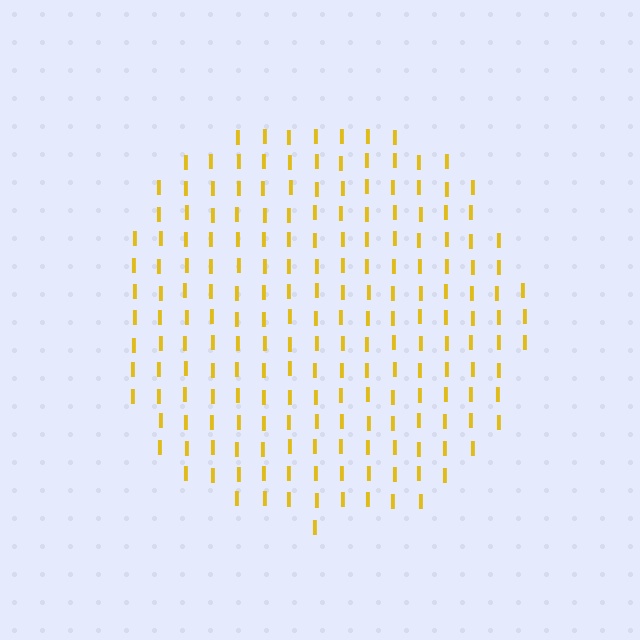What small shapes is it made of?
It is made of small letter I's.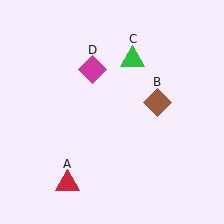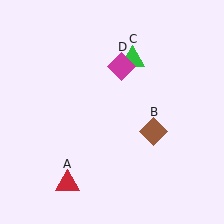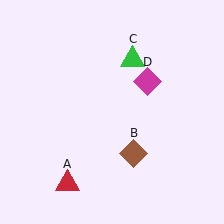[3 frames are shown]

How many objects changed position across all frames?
2 objects changed position: brown diamond (object B), magenta diamond (object D).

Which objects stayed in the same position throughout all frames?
Red triangle (object A) and green triangle (object C) remained stationary.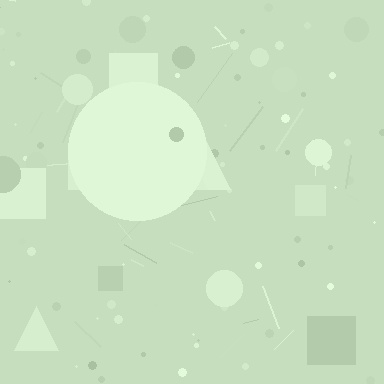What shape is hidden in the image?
A circle is hidden in the image.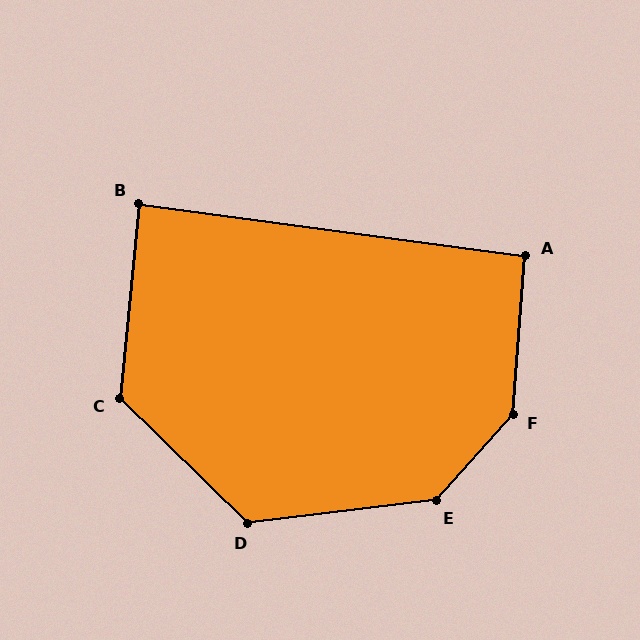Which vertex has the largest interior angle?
F, at approximately 143 degrees.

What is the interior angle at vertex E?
Approximately 138 degrees (obtuse).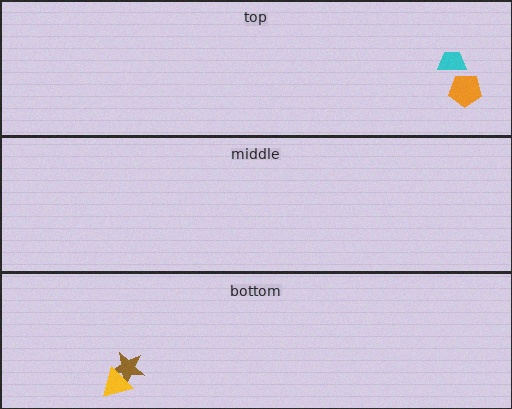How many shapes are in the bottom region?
2.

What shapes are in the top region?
The cyan trapezoid, the orange pentagon.